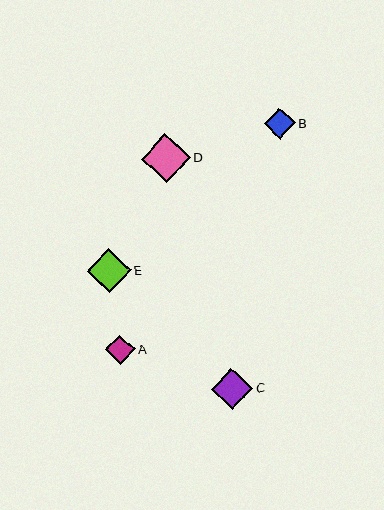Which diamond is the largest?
Diamond D is the largest with a size of approximately 49 pixels.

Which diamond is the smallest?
Diamond A is the smallest with a size of approximately 29 pixels.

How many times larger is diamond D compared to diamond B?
Diamond D is approximately 1.6 times the size of diamond B.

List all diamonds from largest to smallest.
From largest to smallest: D, E, C, B, A.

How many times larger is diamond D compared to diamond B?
Diamond D is approximately 1.6 times the size of diamond B.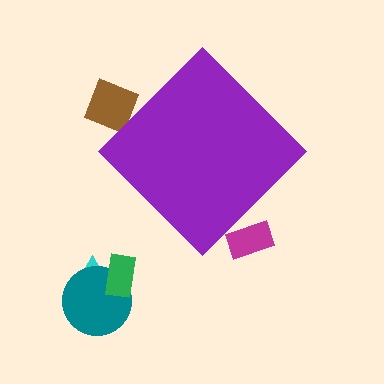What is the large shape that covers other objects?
A purple diamond.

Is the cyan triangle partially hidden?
No, the cyan triangle is fully visible.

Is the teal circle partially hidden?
No, the teal circle is fully visible.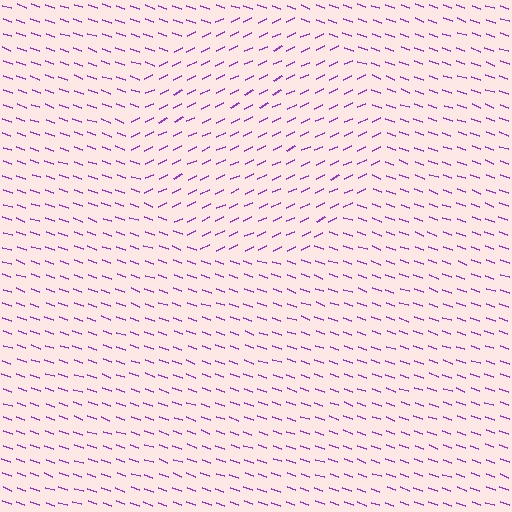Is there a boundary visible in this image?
Yes, there is a texture boundary formed by a change in line orientation.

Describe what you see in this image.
The image is filled with small purple line segments. A circle region in the image has lines oriented differently from the surrounding lines, creating a visible texture boundary.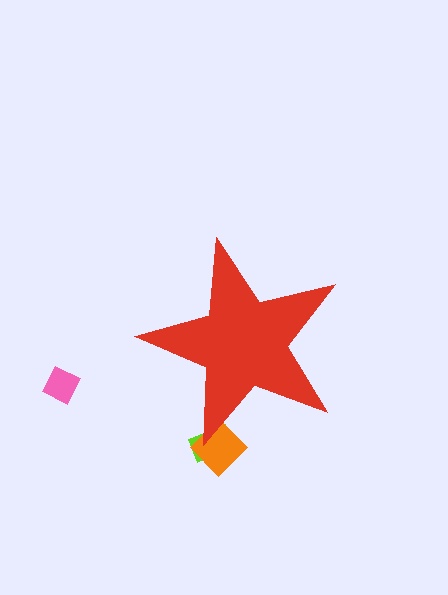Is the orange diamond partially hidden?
Yes, the orange diamond is partially hidden behind the red star.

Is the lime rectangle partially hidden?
Yes, the lime rectangle is partially hidden behind the red star.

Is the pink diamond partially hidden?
No, the pink diamond is fully visible.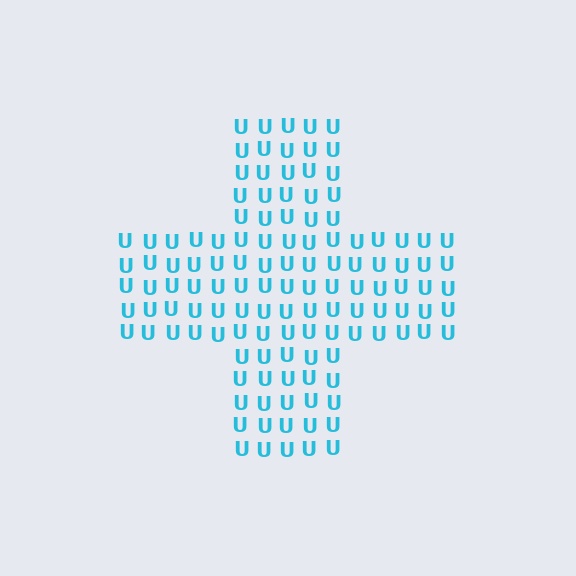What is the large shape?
The large shape is a cross.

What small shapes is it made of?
It is made of small letter U's.